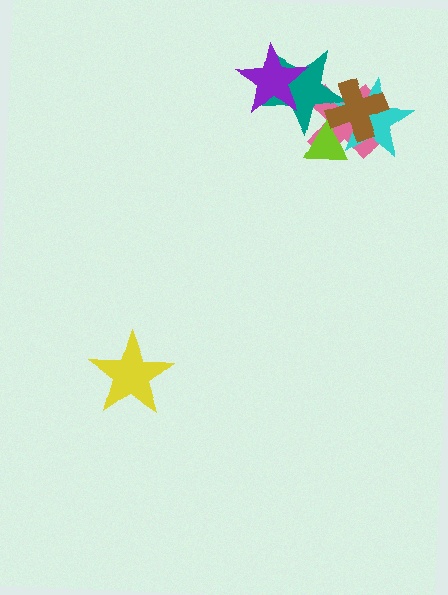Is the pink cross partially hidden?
Yes, it is partially covered by another shape.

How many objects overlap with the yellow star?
0 objects overlap with the yellow star.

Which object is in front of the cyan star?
The brown cross is in front of the cyan star.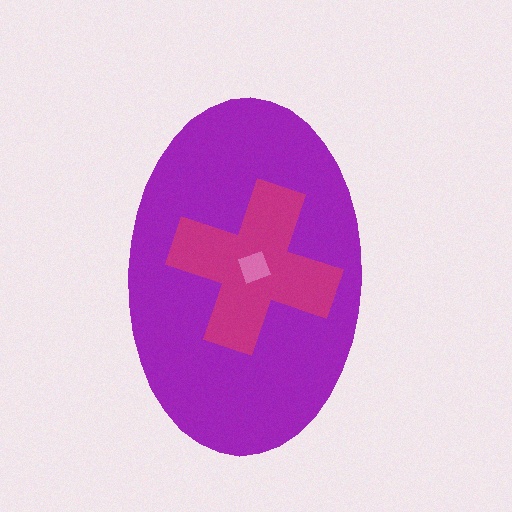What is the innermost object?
The pink square.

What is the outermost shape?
The purple ellipse.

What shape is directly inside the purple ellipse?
The magenta cross.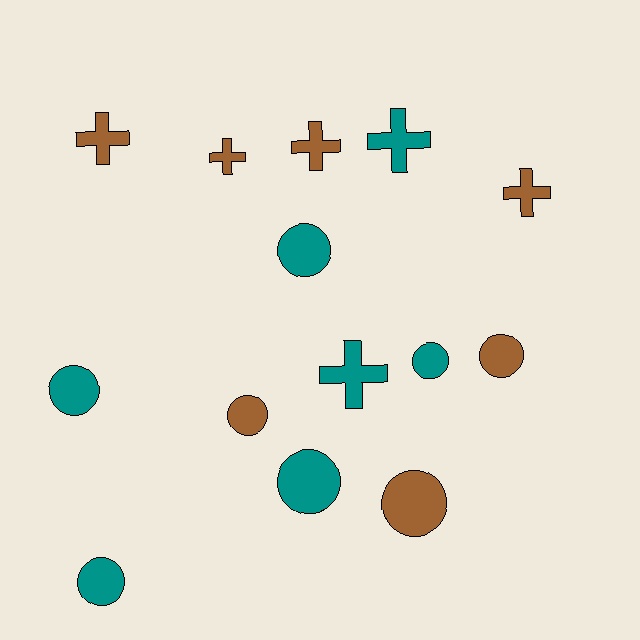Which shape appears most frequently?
Circle, with 8 objects.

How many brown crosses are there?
There are 4 brown crosses.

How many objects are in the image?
There are 14 objects.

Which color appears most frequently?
Teal, with 7 objects.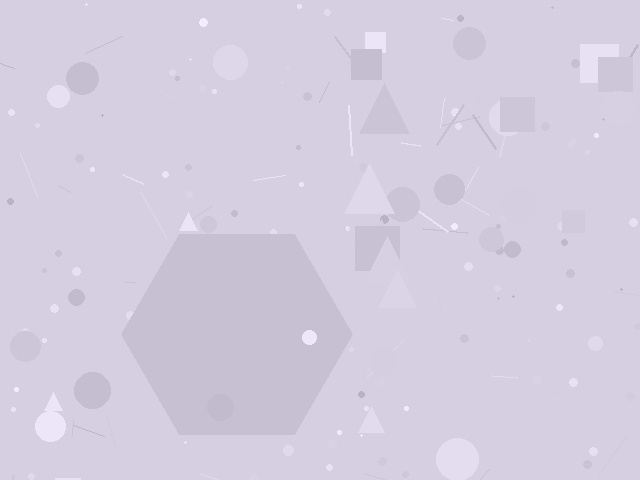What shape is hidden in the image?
A hexagon is hidden in the image.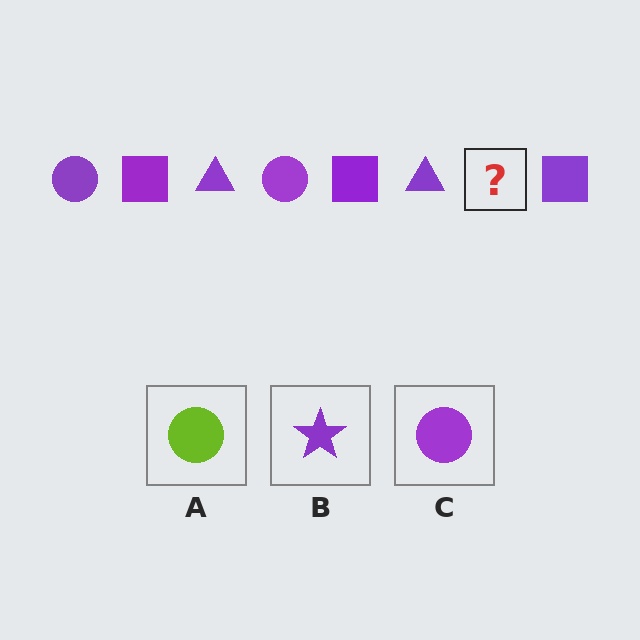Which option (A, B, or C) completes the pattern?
C.